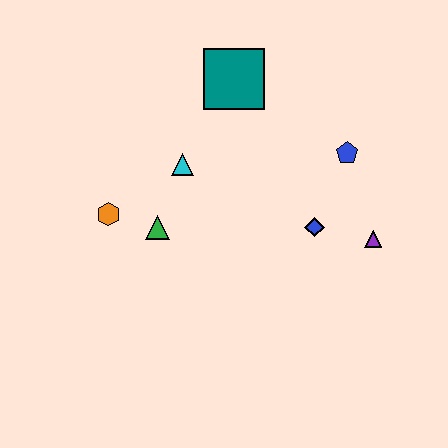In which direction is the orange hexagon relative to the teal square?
The orange hexagon is below the teal square.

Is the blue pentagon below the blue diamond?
No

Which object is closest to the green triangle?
The orange hexagon is closest to the green triangle.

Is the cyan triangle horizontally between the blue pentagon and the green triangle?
Yes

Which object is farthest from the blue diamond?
The orange hexagon is farthest from the blue diamond.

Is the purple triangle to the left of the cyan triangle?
No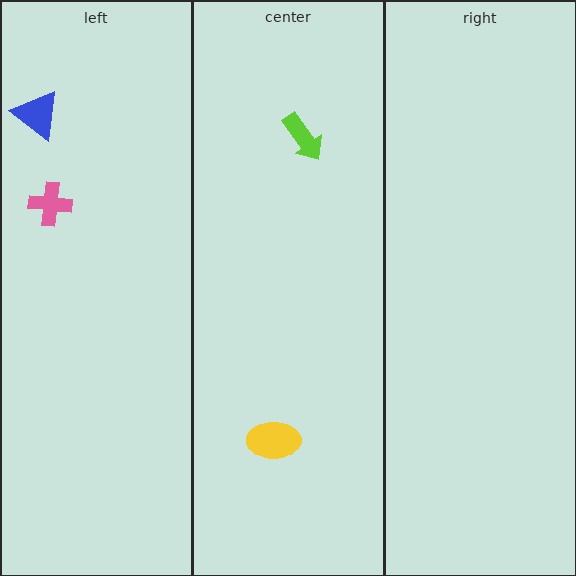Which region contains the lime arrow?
The center region.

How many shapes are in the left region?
2.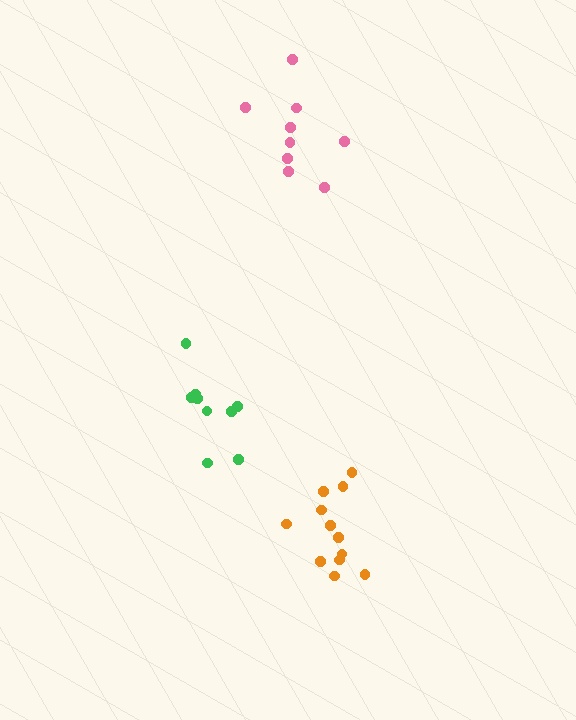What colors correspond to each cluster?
The clusters are colored: orange, pink, green.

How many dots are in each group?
Group 1: 12 dots, Group 2: 9 dots, Group 3: 9 dots (30 total).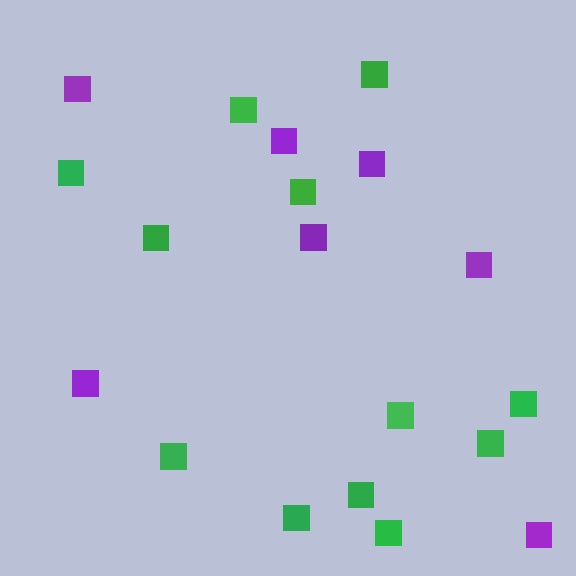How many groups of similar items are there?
There are 2 groups: one group of green squares (12) and one group of purple squares (7).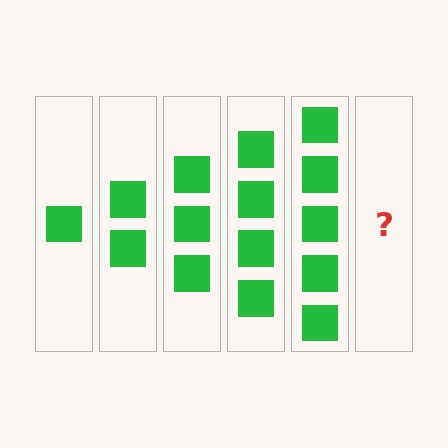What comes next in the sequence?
The next element should be 6 squares.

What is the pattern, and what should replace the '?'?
The pattern is that each step adds one more square. The '?' should be 6 squares.